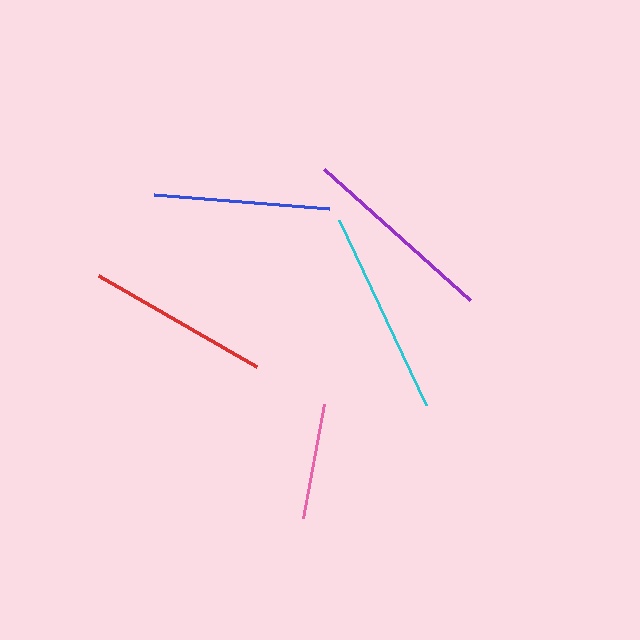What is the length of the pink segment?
The pink segment is approximately 116 pixels long.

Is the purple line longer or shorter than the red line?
The purple line is longer than the red line.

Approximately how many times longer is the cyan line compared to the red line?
The cyan line is approximately 1.1 times the length of the red line.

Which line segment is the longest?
The cyan line is the longest at approximately 205 pixels.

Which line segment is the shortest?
The pink line is the shortest at approximately 116 pixels.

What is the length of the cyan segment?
The cyan segment is approximately 205 pixels long.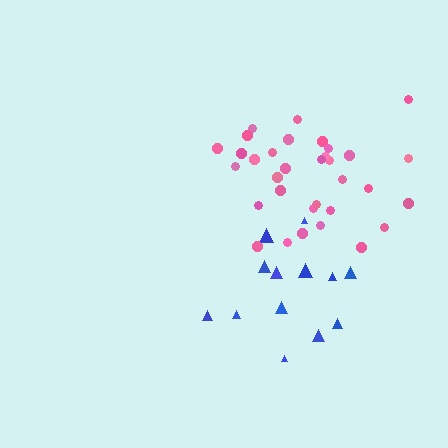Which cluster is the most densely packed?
Pink.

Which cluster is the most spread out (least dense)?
Blue.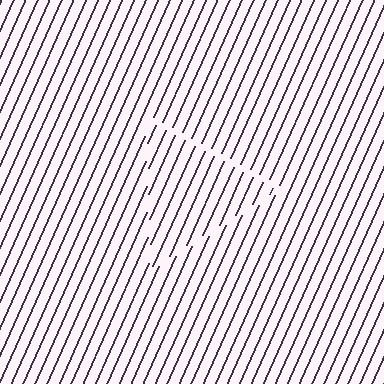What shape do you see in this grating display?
An illusory triangle. The interior of the shape contains the same grating, shifted by half a period — the contour is defined by the phase discontinuity where line-ends from the inner and outer gratings abut.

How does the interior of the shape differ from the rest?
The interior of the shape contains the same grating, shifted by half a period — the contour is defined by the phase discontinuity where line-ends from the inner and outer gratings abut.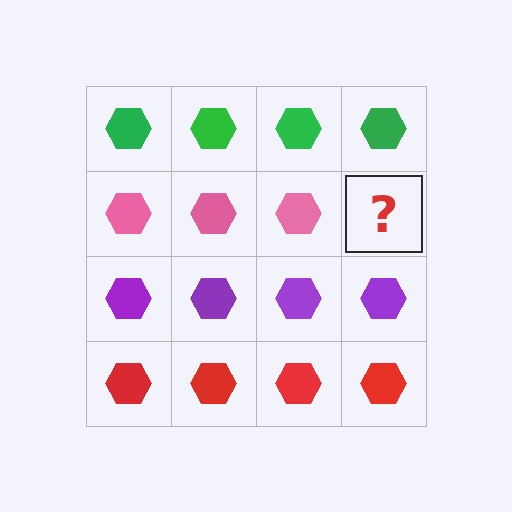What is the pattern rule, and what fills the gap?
The rule is that each row has a consistent color. The gap should be filled with a pink hexagon.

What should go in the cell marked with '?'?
The missing cell should contain a pink hexagon.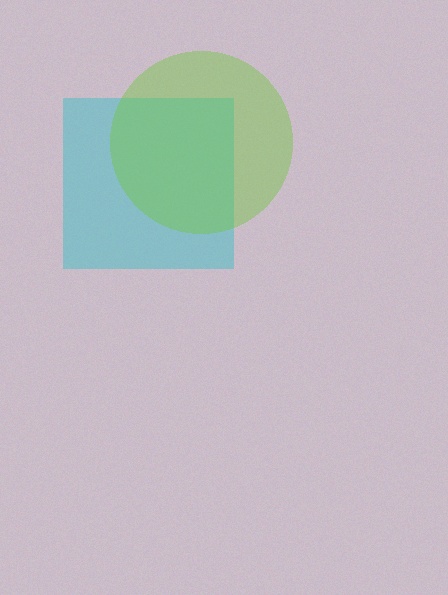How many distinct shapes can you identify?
There are 2 distinct shapes: a cyan square, a lime circle.